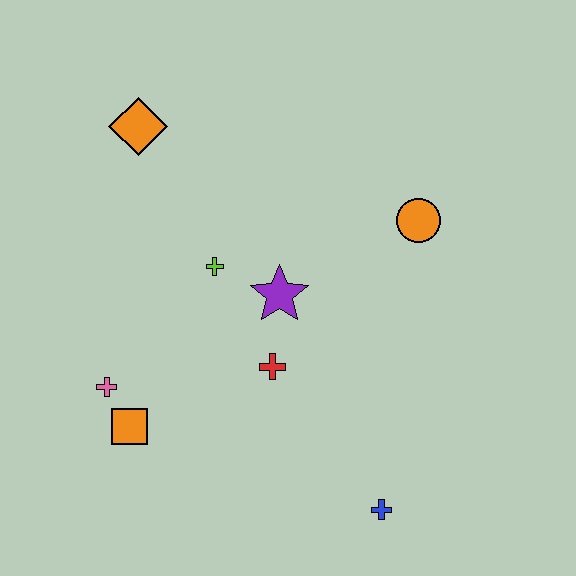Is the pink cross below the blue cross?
No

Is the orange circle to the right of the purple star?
Yes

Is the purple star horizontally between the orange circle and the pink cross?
Yes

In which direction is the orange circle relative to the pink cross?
The orange circle is to the right of the pink cross.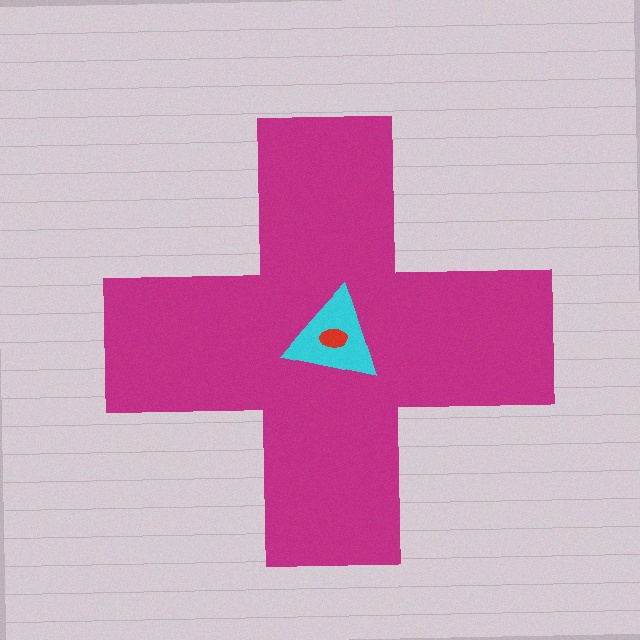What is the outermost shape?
The magenta cross.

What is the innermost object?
The red ellipse.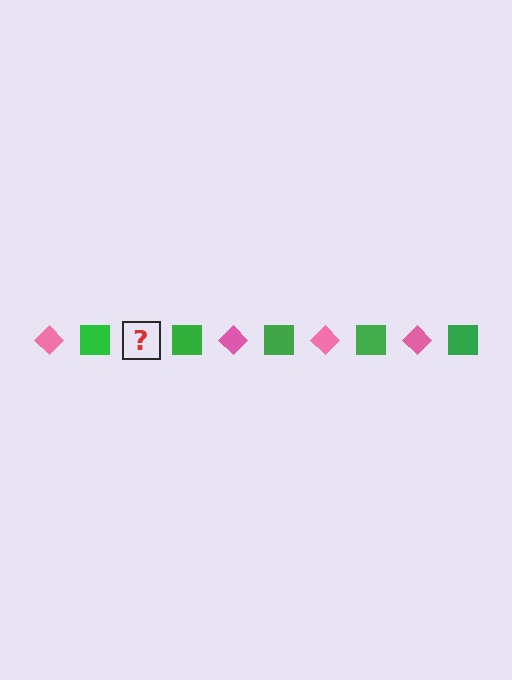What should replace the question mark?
The question mark should be replaced with a pink diamond.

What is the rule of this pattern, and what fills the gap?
The rule is that the pattern alternates between pink diamond and green square. The gap should be filled with a pink diamond.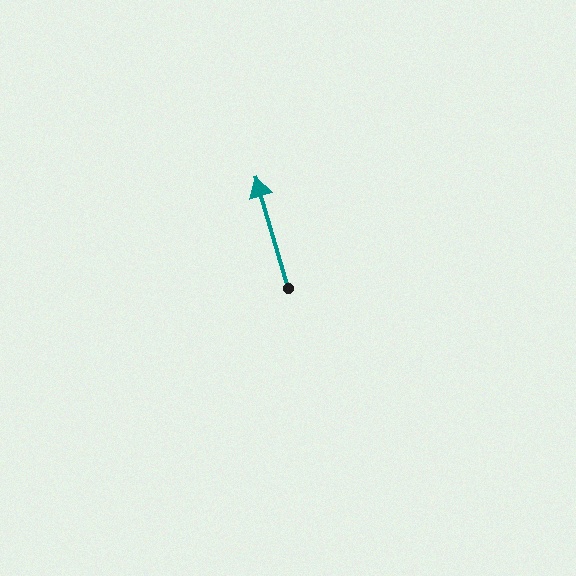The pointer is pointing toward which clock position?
Roughly 11 o'clock.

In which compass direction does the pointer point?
North.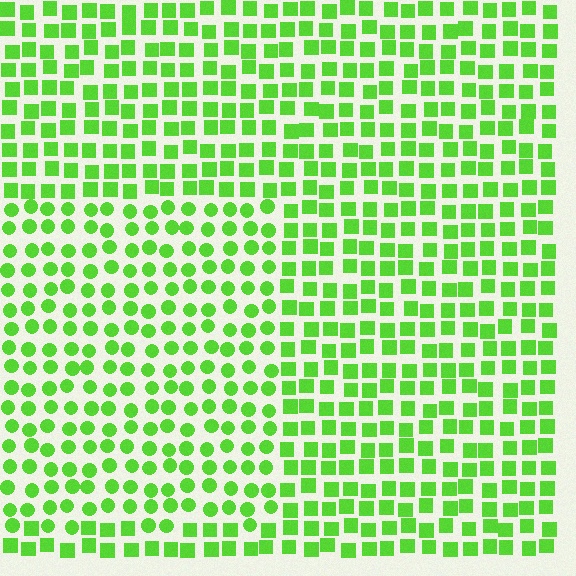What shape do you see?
I see a rectangle.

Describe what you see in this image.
The image is filled with small lime elements arranged in a uniform grid. A rectangle-shaped region contains circles, while the surrounding area contains squares. The boundary is defined purely by the change in element shape.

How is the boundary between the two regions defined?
The boundary is defined by a change in element shape: circles inside vs. squares outside. All elements share the same color and spacing.